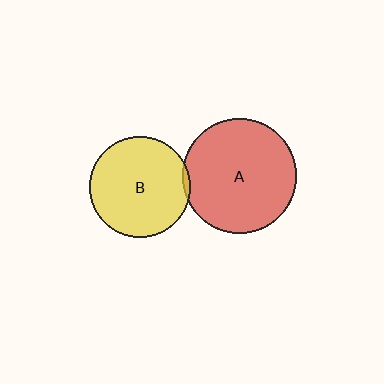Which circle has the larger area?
Circle A (red).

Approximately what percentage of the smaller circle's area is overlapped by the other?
Approximately 5%.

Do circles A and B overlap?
Yes.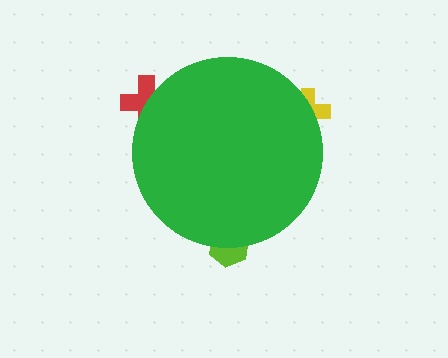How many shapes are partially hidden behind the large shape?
3 shapes are partially hidden.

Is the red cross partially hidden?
Yes, the red cross is partially hidden behind the green circle.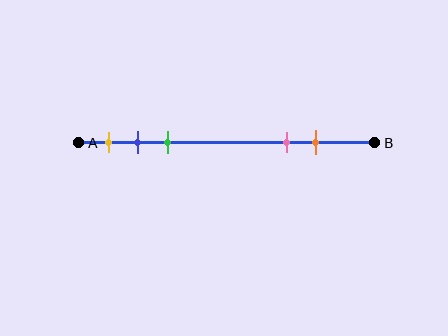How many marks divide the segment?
There are 5 marks dividing the segment.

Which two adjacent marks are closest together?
The blue and green marks are the closest adjacent pair.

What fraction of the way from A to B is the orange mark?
The orange mark is approximately 80% (0.8) of the way from A to B.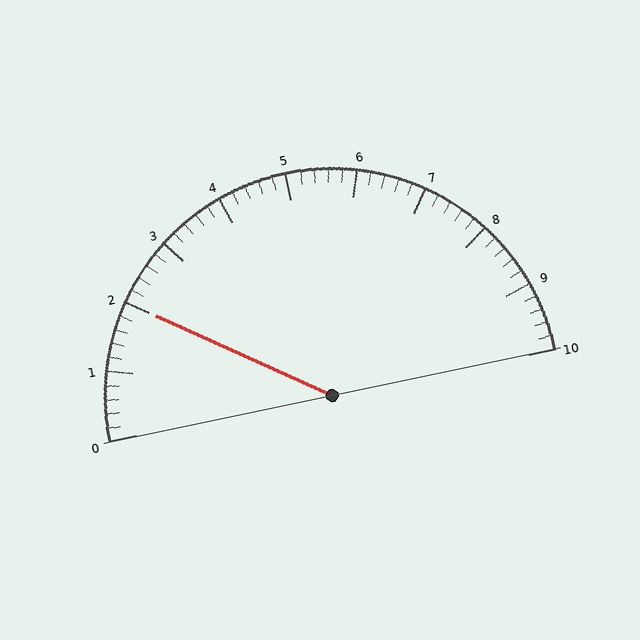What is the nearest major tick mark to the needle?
The nearest major tick mark is 2.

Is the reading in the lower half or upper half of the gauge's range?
The reading is in the lower half of the range (0 to 10).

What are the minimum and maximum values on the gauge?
The gauge ranges from 0 to 10.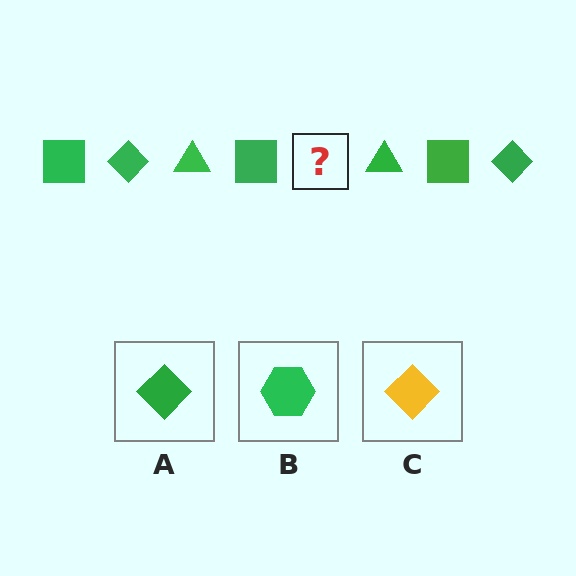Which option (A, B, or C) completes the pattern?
A.